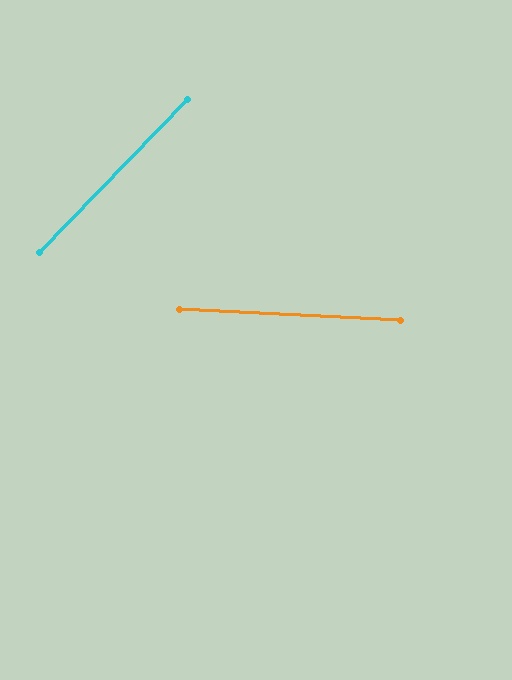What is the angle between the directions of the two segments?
Approximately 49 degrees.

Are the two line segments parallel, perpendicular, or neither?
Neither parallel nor perpendicular — they differ by about 49°.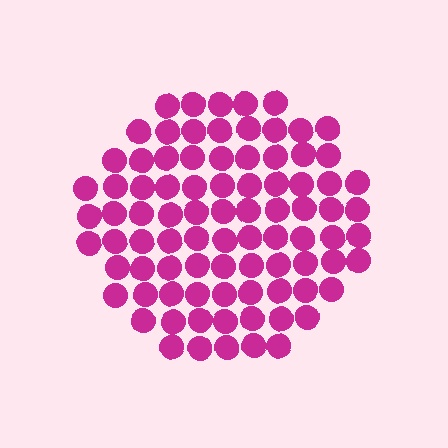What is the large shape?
The large shape is a circle.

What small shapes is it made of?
It is made of small circles.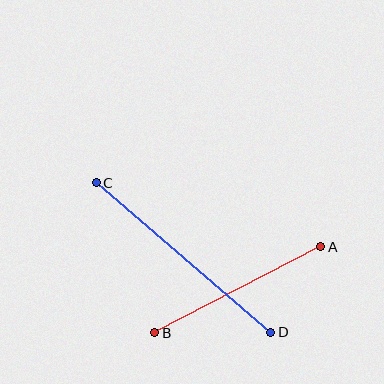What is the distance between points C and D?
The distance is approximately 230 pixels.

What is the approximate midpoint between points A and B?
The midpoint is at approximately (238, 290) pixels.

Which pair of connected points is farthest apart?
Points C and D are farthest apart.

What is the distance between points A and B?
The distance is approximately 187 pixels.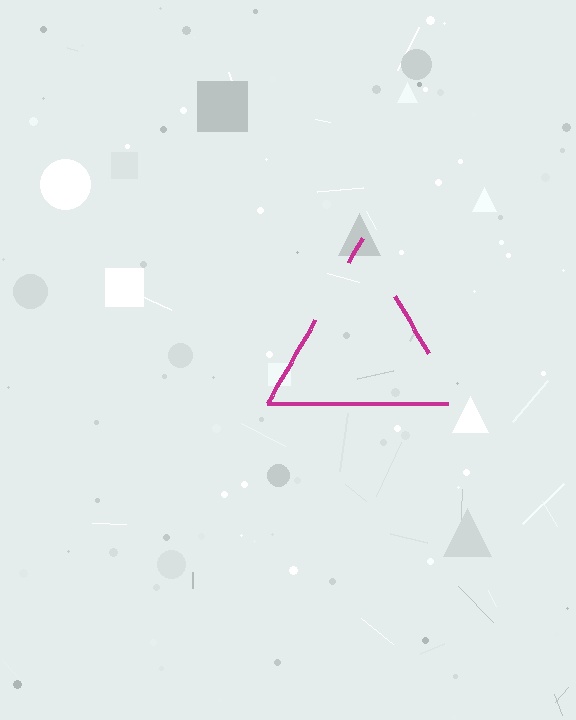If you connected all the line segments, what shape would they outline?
They would outline a triangle.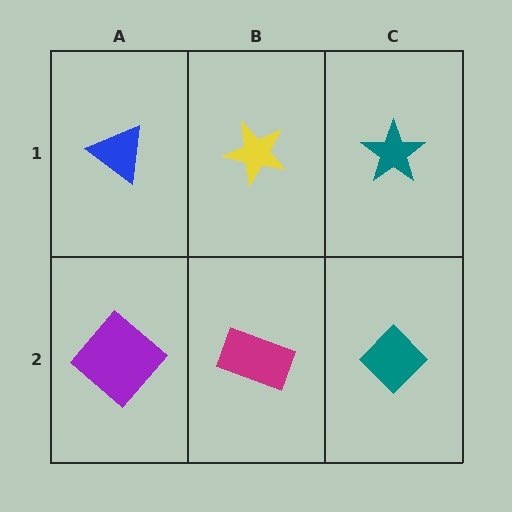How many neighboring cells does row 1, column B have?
3.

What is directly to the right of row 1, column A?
A yellow star.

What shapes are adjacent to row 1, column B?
A magenta rectangle (row 2, column B), a blue triangle (row 1, column A), a teal star (row 1, column C).